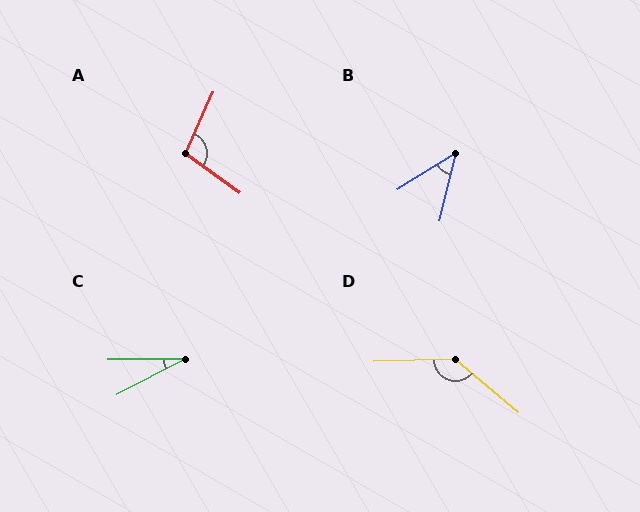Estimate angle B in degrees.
Approximately 45 degrees.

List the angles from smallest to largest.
C (27°), B (45°), A (102°), D (138°).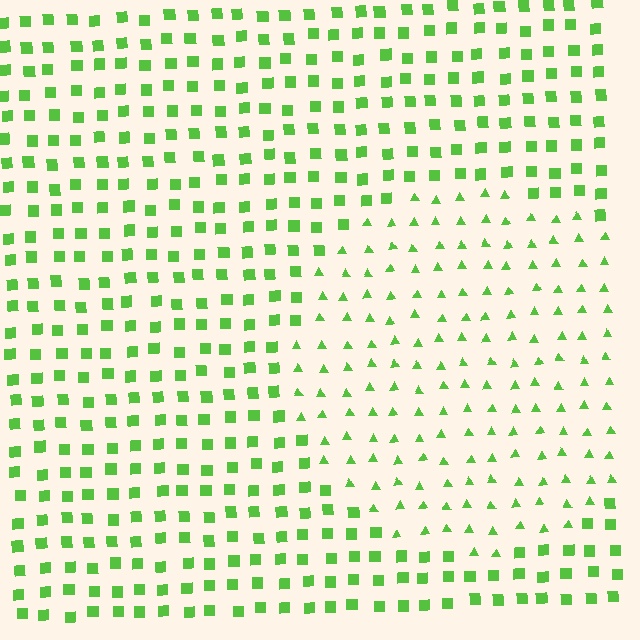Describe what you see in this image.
The image is filled with small lime elements arranged in a uniform grid. A circle-shaped region contains triangles, while the surrounding area contains squares. The boundary is defined purely by the change in element shape.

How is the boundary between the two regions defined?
The boundary is defined by a change in element shape: triangles inside vs. squares outside. All elements share the same color and spacing.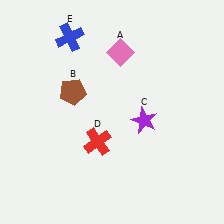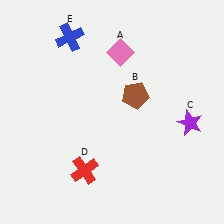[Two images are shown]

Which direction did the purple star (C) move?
The purple star (C) moved right.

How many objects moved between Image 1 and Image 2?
3 objects moved between the two images.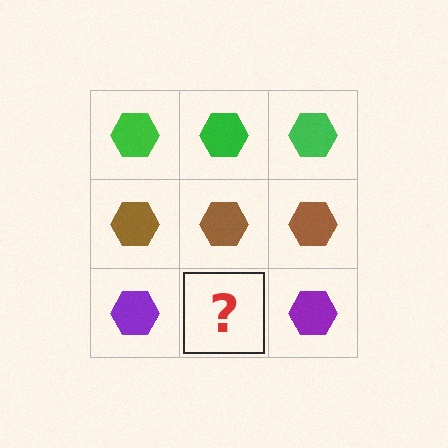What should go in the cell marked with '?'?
The missing cell should contain a purple hexagon.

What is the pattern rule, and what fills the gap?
The rule is that each row has a consistent color. The gap should be filled with a purple hexagon.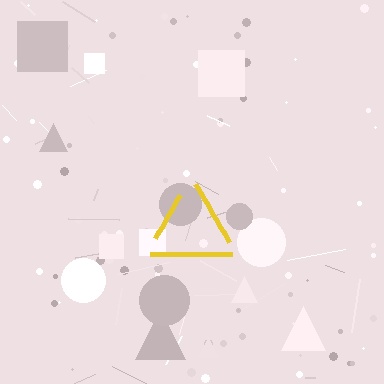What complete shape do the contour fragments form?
The contour fragments form a triangle.